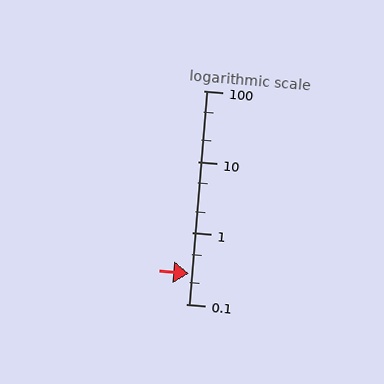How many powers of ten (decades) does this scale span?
The scale spans 3 decades, from 0.1 to 100.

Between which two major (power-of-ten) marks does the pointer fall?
The pointer is between 0.1 and 1.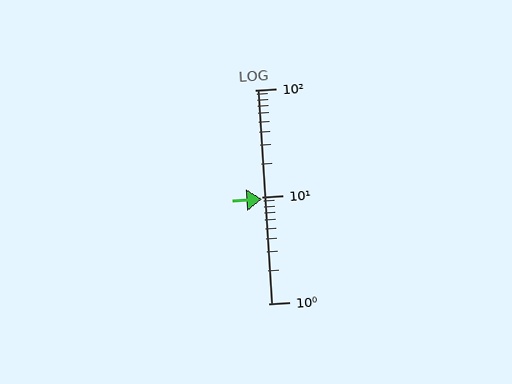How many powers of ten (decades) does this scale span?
The scale spans 2 decades, from 1 to 100.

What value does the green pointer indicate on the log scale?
The pointer indicates approximately 9.4.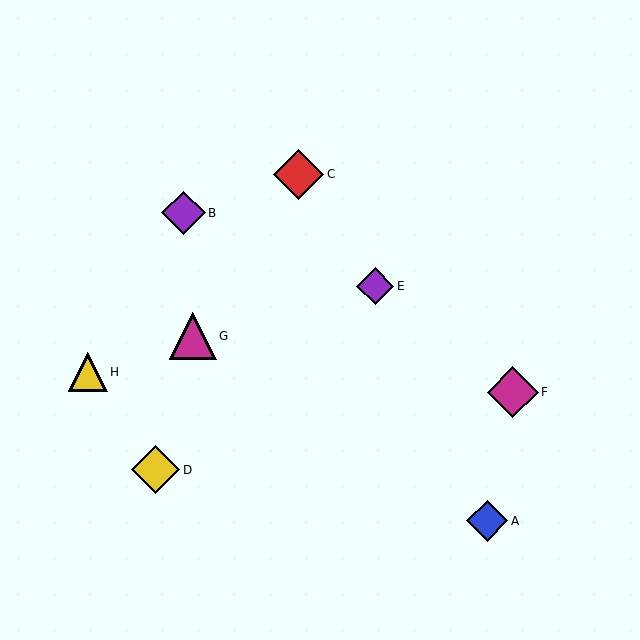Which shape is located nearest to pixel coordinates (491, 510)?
The blue diamond (labeled A) at (487, 521) is nearest to that location.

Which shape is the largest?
The magenta diamond (labeled F) is the largest.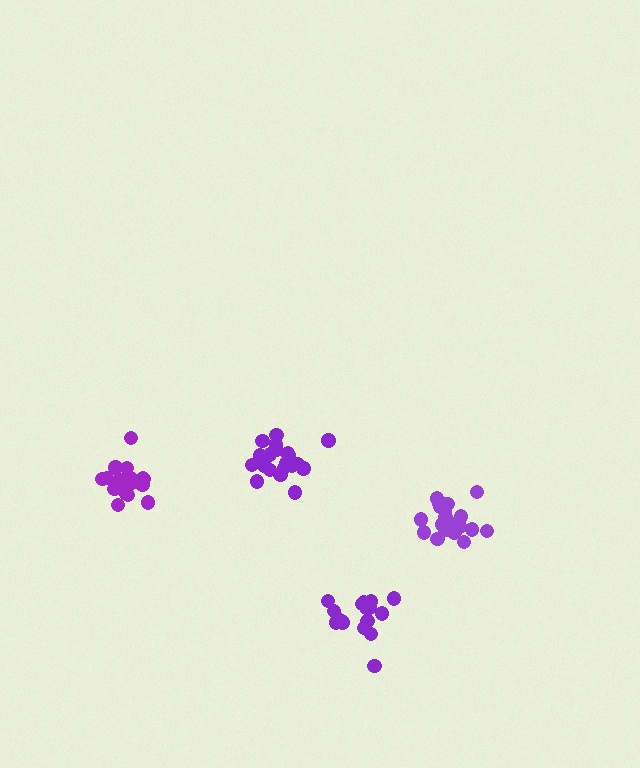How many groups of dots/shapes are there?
There are 4 groups.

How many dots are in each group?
Group 1: 21 dots, Group 2: 18 dots, Group 3: 20 dots, Group 4: 17 dots (76 total).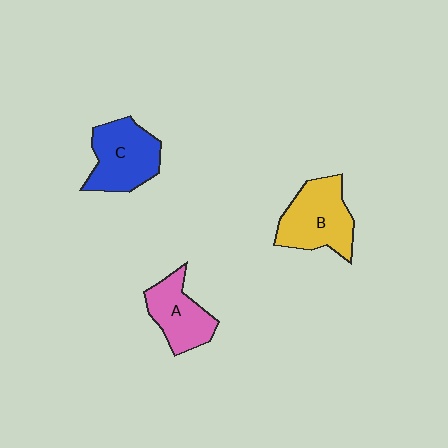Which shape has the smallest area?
Shape A (pink).